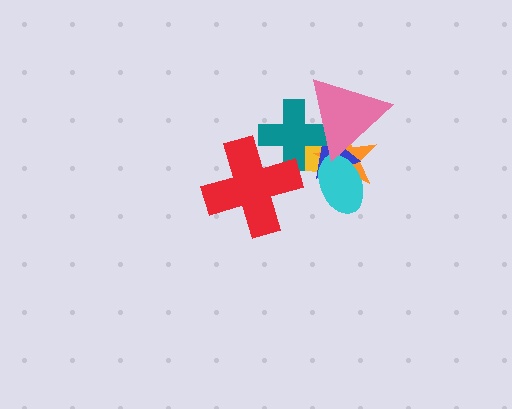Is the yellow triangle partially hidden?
Yes, it is partially covered by another shape.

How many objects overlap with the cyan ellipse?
4 objects overlap with the cyan ellipse.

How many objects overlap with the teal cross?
5 objects overlap with the teal cross.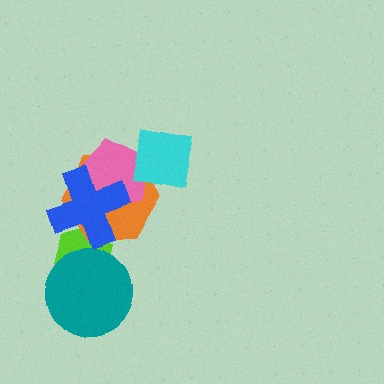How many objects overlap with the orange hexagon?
4 objects overlap with the orange hexagon.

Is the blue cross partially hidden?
No, no other shape covers it.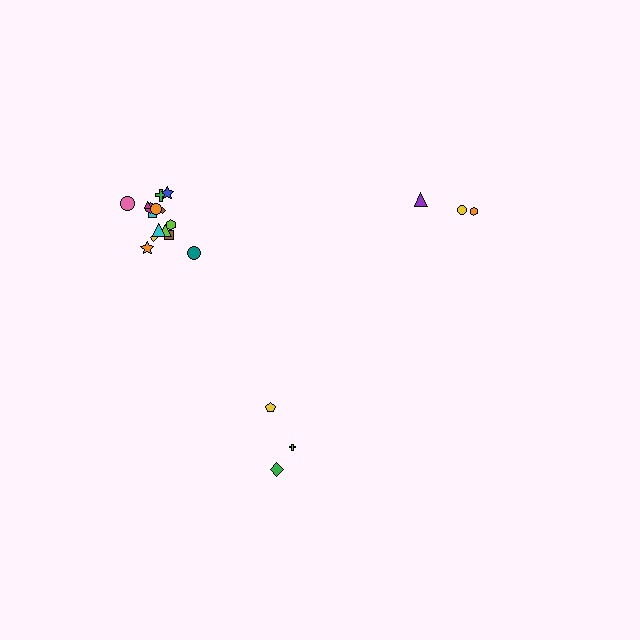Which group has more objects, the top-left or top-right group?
The top-left group.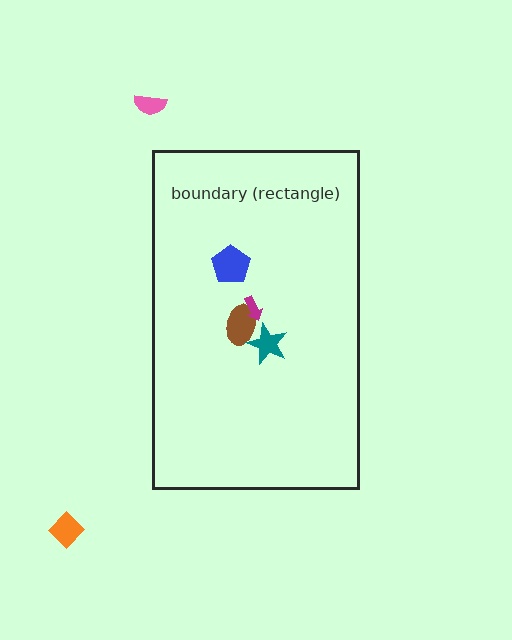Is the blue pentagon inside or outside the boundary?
Inside.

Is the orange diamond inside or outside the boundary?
Outside.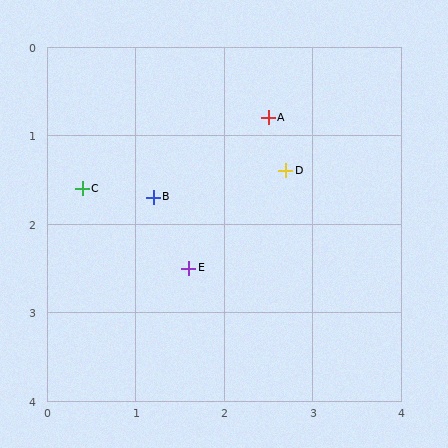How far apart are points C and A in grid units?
Points C and A are about 2.2 grid units apart.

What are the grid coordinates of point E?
Point E is at approximately (1.6, 2.5).